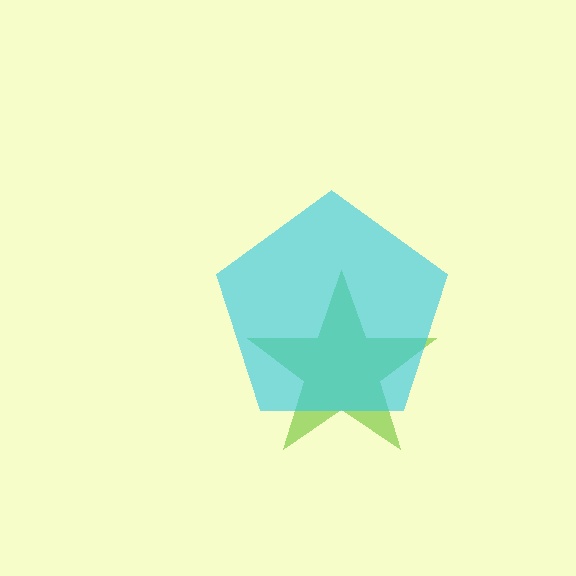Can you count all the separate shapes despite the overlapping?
Yes, there are 2 separate shapes.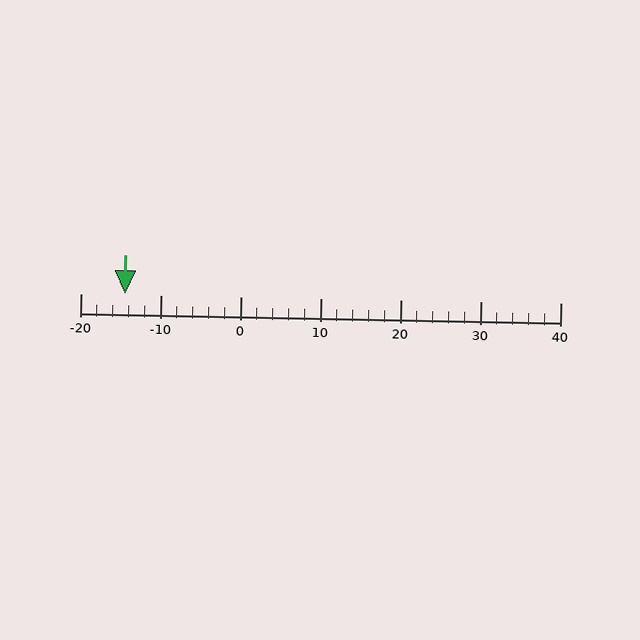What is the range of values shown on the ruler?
The ruler shows values from -20 to 40.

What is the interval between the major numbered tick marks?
The major tick marks are spaced 10 units apart.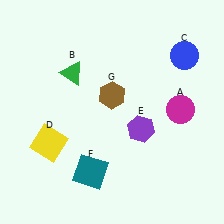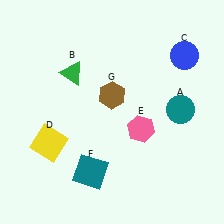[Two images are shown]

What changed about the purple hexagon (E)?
In Image 1, E is purple. In Image 2, it changed to pink.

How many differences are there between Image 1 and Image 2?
There are 2 differences between the two images.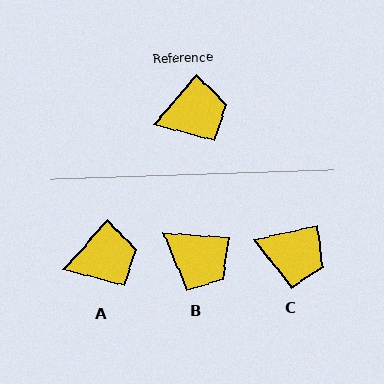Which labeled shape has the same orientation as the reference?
A.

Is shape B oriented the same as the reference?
No, it is off by about 53 degrees.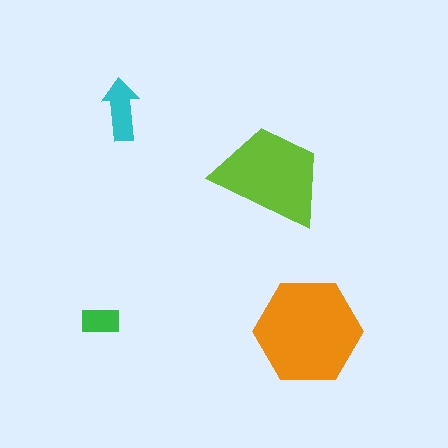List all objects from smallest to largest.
The green rectangle, the cyan arrow, the lime trapezoid, the orange hexagon.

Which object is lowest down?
The orange hexagon is bottommost.